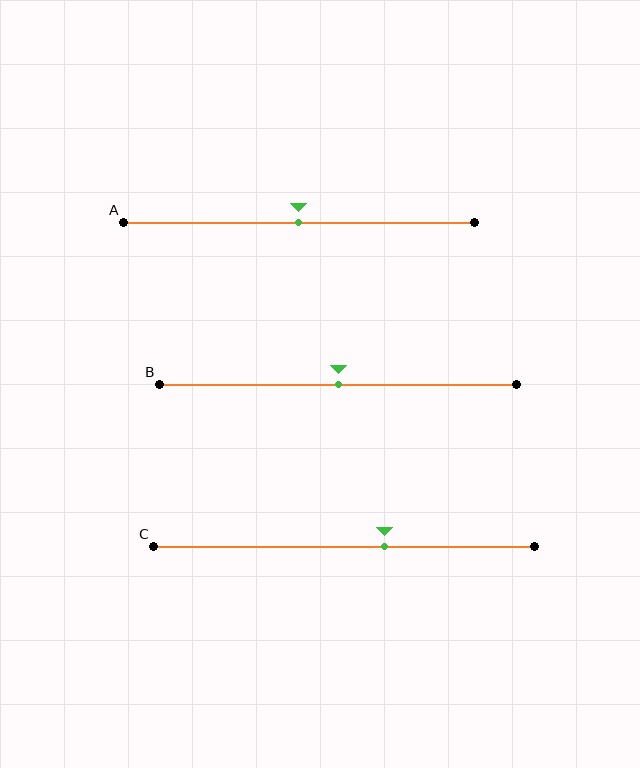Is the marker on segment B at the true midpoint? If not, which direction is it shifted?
Yes, the marker on segment B is at the true midpoint.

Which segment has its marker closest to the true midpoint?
Segment A has its marker closest to the true midpoint.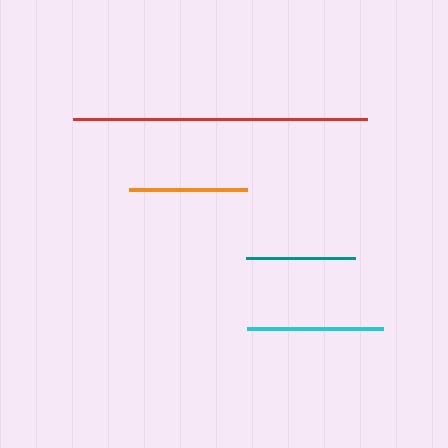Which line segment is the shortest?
The teal line is the shortest at approximately 108 pixels.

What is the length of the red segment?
The red segment is approximately 294 pixels long.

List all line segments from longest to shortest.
From longest to shortest: red, cyan, orange, teal.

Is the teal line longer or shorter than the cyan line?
The cyan line is longer than the teal line.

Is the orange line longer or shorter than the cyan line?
The cyan line is longer than the orange line.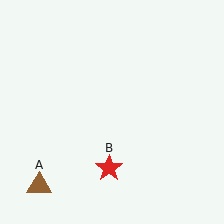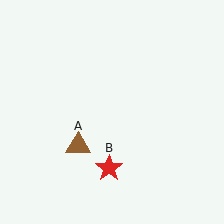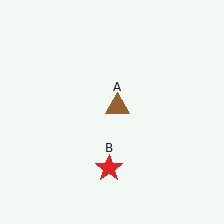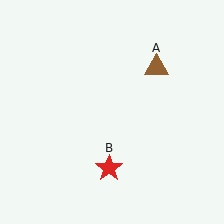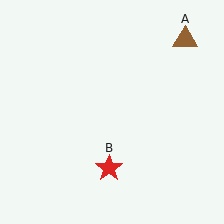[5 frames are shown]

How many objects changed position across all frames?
1 object changed position: brown triangle (object A).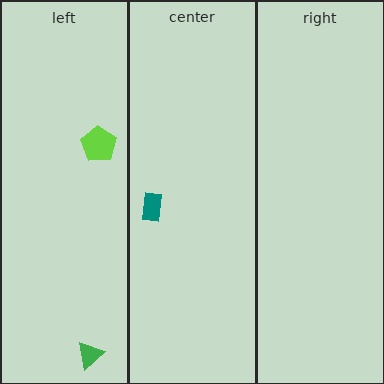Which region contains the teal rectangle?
The center region.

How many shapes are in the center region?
1.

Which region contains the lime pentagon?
The left region.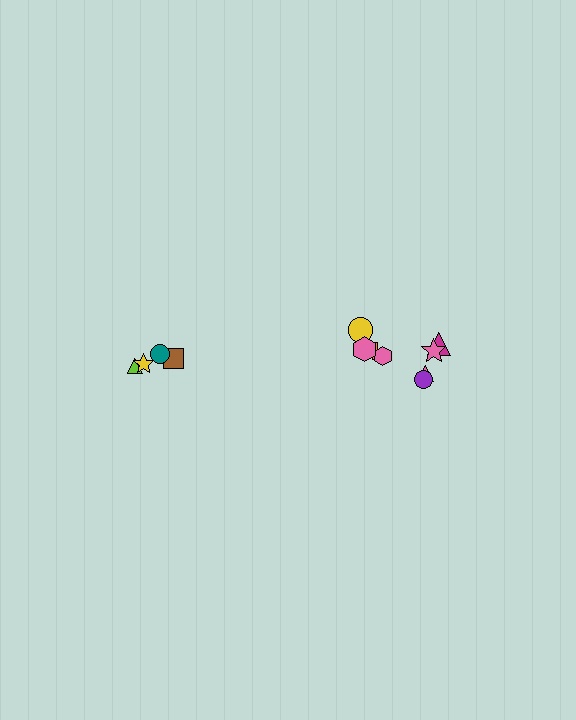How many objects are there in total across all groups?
There are 12 objects.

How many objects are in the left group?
There are 4 objects.